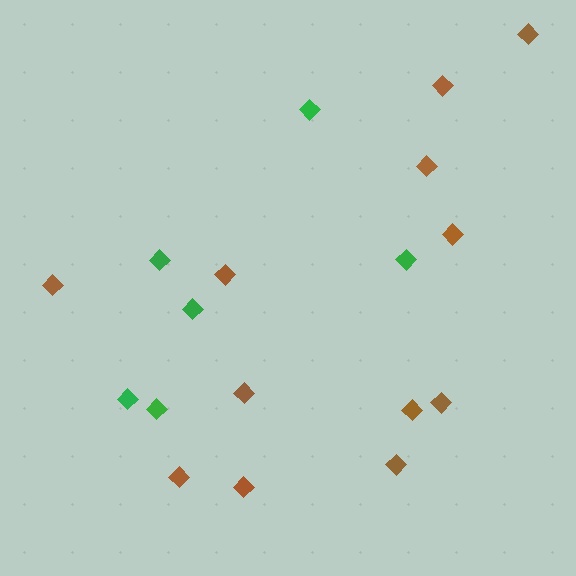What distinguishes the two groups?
There are 2 groups: one group of green diamonds (6) and one group of brown diamonds (12).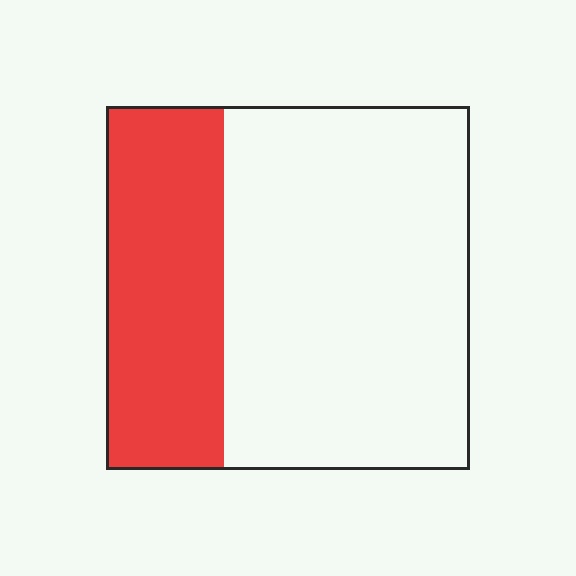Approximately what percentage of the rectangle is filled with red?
Approximately 30%.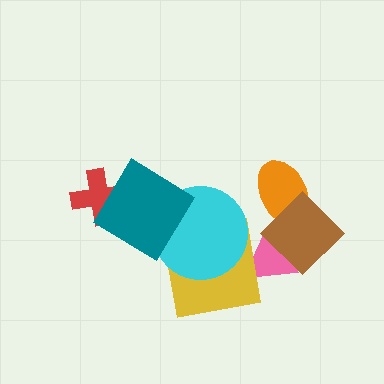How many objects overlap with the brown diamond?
2 objects overlap with the brown diamond.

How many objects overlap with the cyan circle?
2 objects overlap with the cyan circle.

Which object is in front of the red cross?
The teal diamond is in front of the red cross.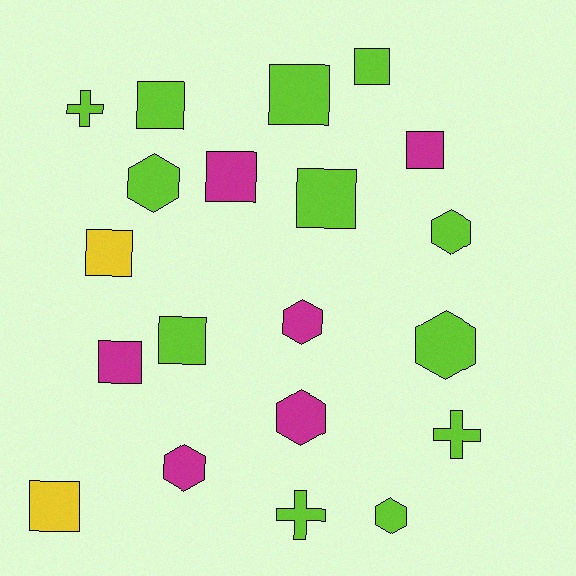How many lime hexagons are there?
There are 4 lime hexagons.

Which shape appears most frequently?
Square, with 10 objects.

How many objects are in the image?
There are 20 objects.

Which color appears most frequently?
Lime, with 12 objects.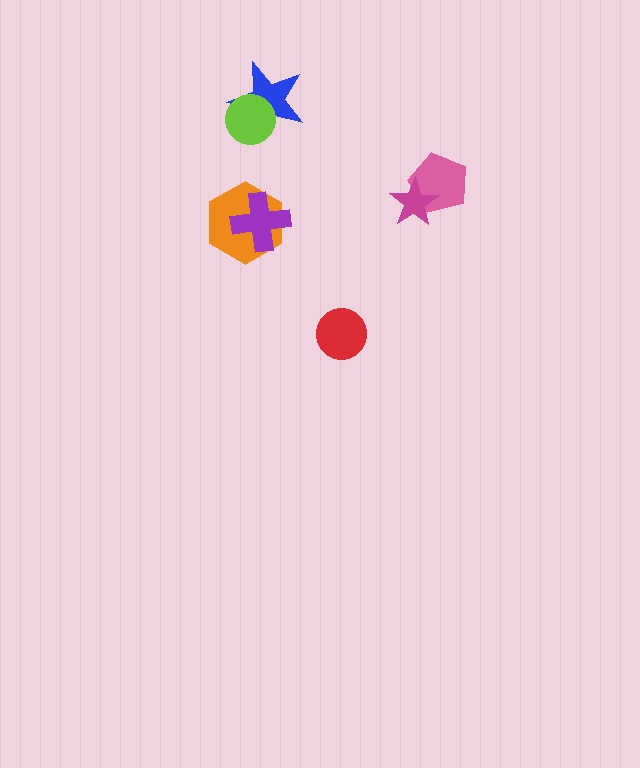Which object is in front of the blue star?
The lime circle is in front of the blue star.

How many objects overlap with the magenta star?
1 object overlaps with the magenta star.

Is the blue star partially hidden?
Yes, it is partially covered by another shape.